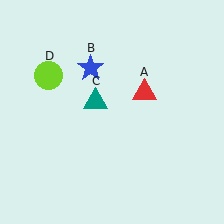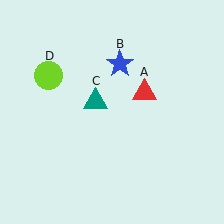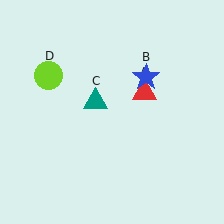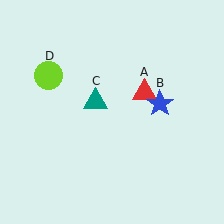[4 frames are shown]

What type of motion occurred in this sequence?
The blue star (object B) rotated clockwise around the center of the scene.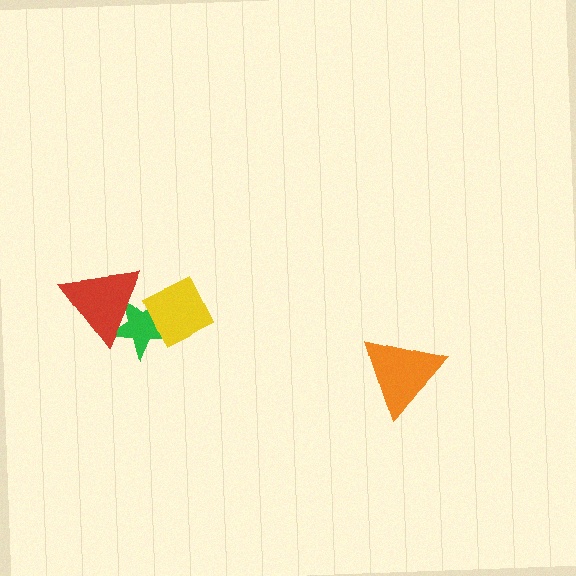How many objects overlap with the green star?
2 objects overlap with the green star.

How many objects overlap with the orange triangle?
0 objects overlap with the orange triangle.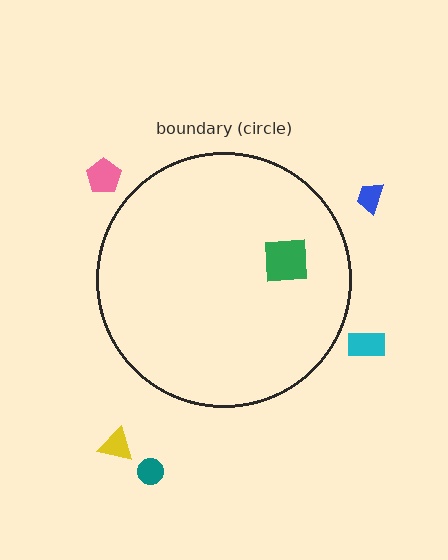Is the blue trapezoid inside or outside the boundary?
Outside.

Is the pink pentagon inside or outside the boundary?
Outside.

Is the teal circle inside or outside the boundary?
Outside.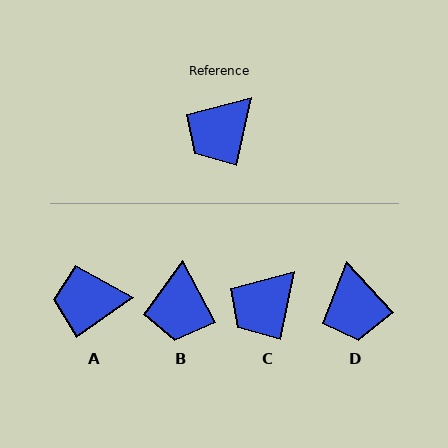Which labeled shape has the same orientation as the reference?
C.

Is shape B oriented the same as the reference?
No, it is off by about 39 degrees.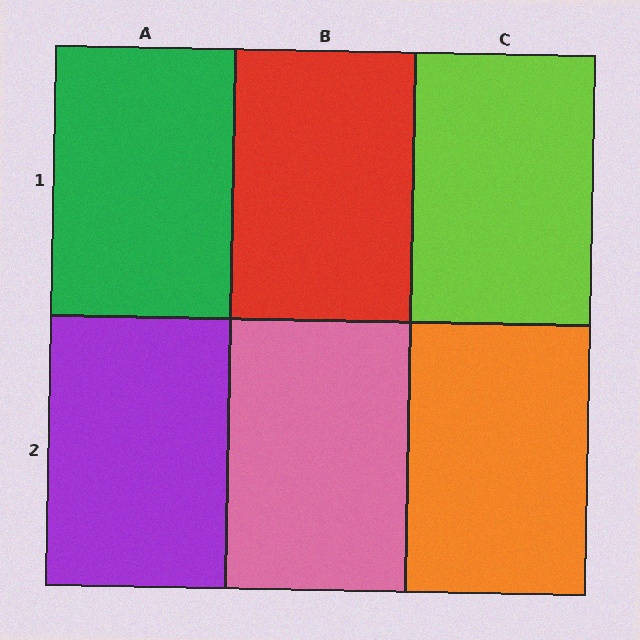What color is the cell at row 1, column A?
Green.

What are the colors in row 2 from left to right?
Purple, pink, orange.